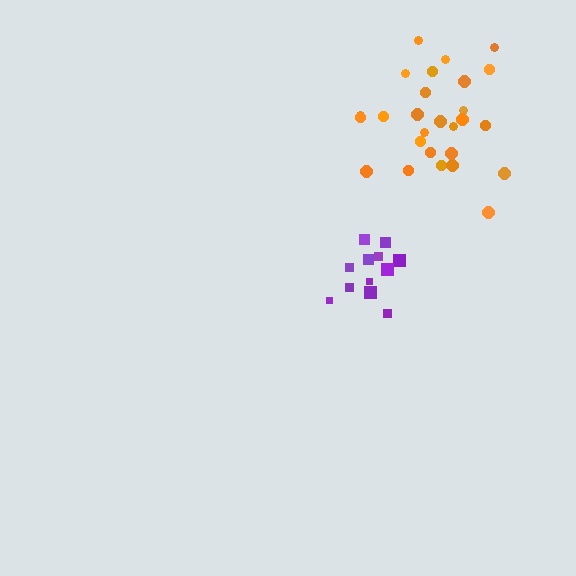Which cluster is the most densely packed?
Orange.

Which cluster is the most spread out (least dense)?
Purple.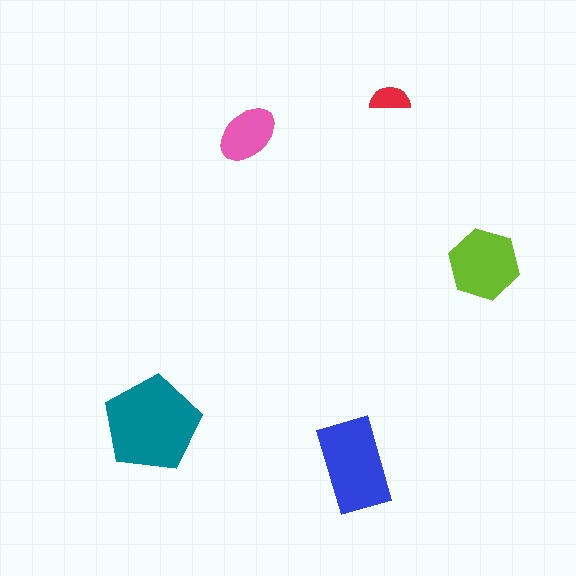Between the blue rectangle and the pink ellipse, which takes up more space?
The blue rectangle.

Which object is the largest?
The teal pentagon.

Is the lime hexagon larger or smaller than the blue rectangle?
Smaller.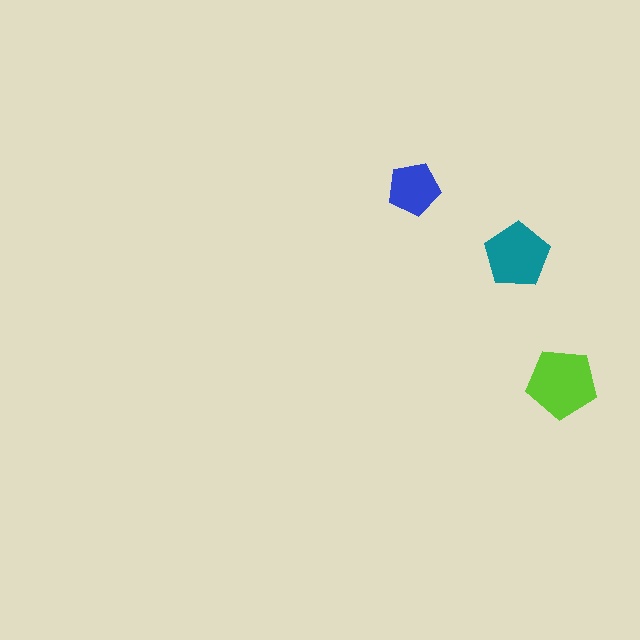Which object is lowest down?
The lime pentagon is bottommost.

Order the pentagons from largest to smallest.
the lime one, the teal one, the blue one.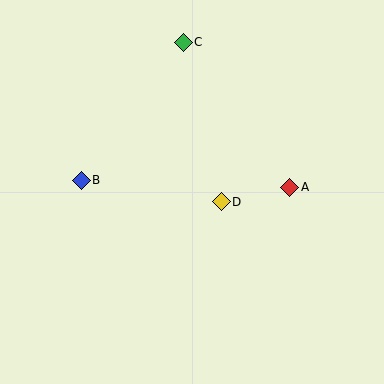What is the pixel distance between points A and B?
The distance between A and B is 209 pixels.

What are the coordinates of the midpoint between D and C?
The midpoint between D and C is at (202, 122).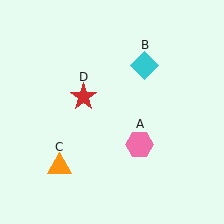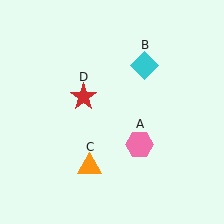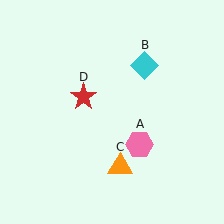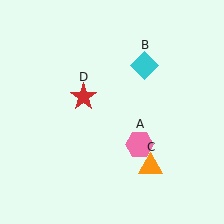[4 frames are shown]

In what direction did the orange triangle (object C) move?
The orange triangle (object C) moved right.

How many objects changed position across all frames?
1 object changed position: orange triangle (object C).